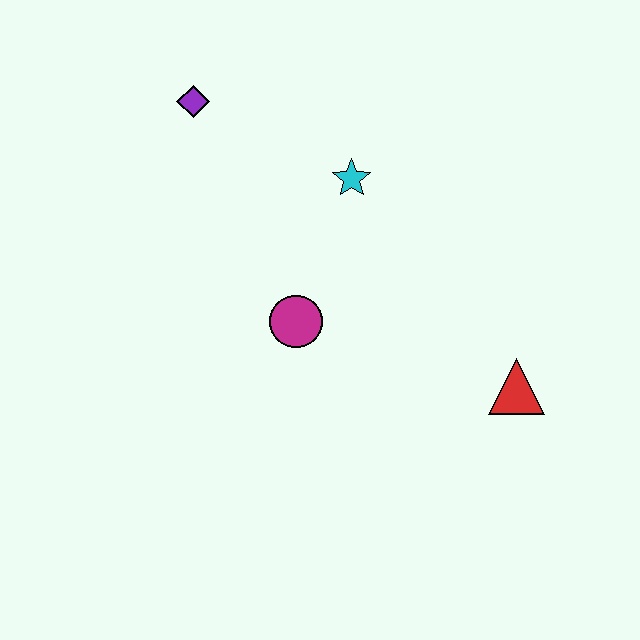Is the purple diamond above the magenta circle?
Yes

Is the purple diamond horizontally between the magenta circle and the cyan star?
No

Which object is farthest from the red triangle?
The purple diamond is farthest from the red triangle.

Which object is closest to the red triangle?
The magenta circle is closest to the red triangle.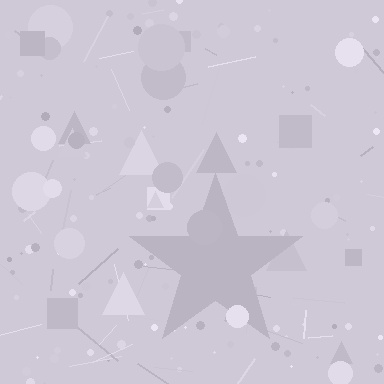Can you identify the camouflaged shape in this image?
The camouflaged shape is a star.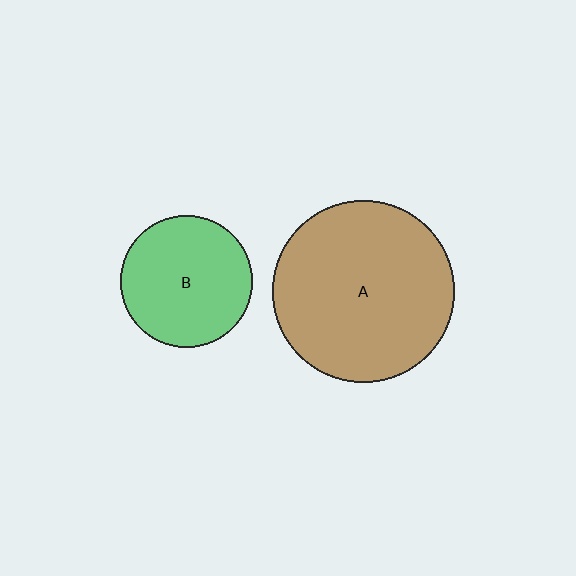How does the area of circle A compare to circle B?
Approximately 1.9 times.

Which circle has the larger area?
Circle A (brown).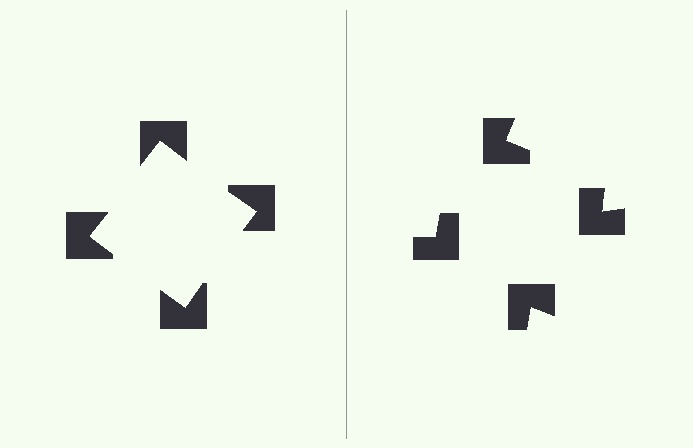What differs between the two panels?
The notched squares are positioned identically on both sides; only the wedge orientations differ. On the left they align to a square; on the right they are misaligned.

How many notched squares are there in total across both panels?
8 — 4 on each side.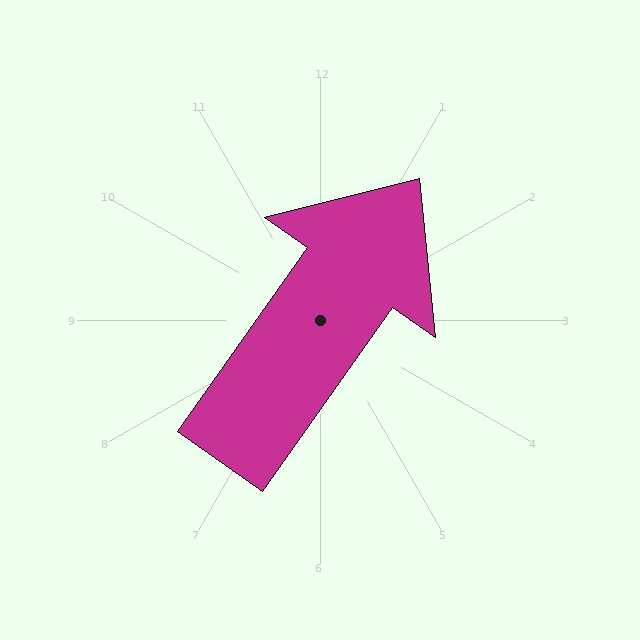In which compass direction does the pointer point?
Northeast.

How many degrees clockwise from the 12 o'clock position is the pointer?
Approximately 35 degrees.